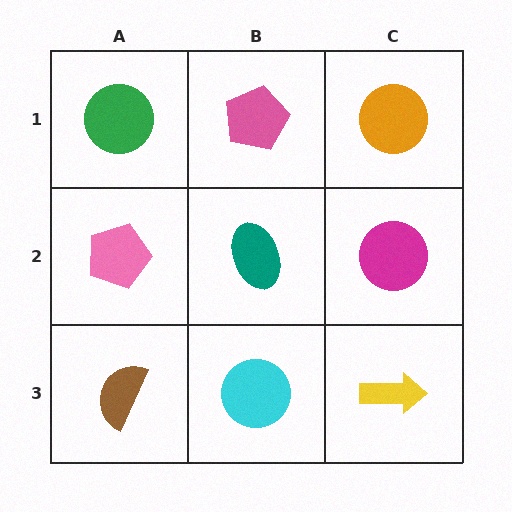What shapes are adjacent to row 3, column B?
A teal ellipse (row 2, column B), a brown semicircle (row 3, column A), a yellow arrow (row 3, column C).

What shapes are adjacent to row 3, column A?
A pink pentagon (row 2, column A), a cyan circle (row 3, column B).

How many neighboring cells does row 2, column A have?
3.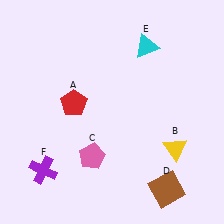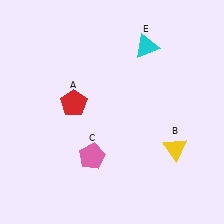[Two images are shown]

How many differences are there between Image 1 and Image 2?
There are 2 differences between the two images.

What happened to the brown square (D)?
The brown square (D) was removed in Image 2. It was in the bottom-right area of Image 1.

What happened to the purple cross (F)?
The purple cross (F) was removed in Image 2. It was in the bottom-left area of Image 1.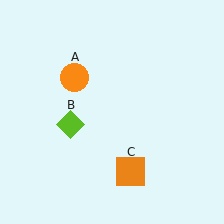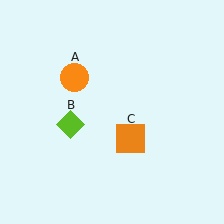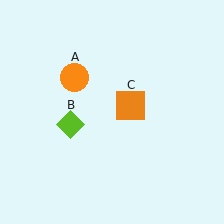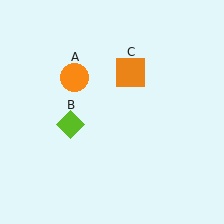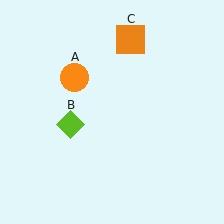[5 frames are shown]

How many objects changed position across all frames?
1 object changed position: orange square (object C).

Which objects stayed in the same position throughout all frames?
Orange circle (object A) and lime diamond (object B) remained stationary.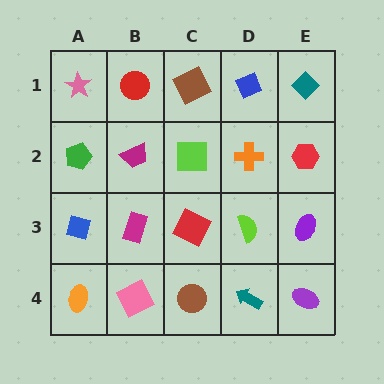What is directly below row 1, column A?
A green pentagon.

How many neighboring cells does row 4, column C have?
3.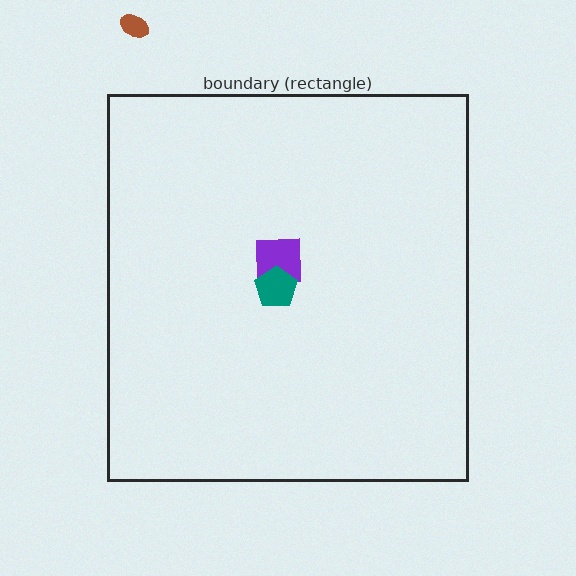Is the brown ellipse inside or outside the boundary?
Outside.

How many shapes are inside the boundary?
2 inside, 1 outside.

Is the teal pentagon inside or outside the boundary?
Inside.